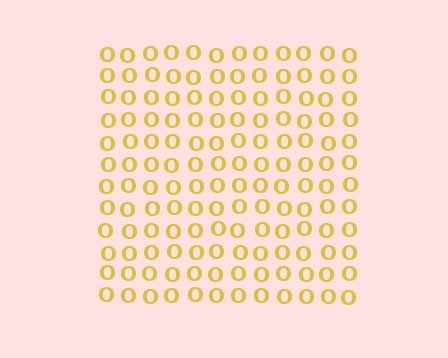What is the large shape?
The large shape is a square.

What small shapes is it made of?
It is made of small letter O's.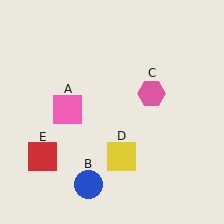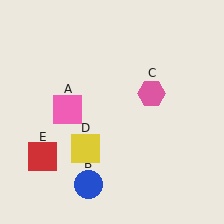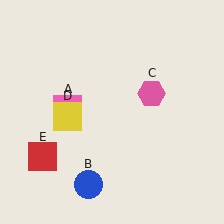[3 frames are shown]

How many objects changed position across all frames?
1 object changed position: yellow square (object D).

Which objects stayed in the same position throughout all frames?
Pink square (object A) and blue circle (object B) and pink hexagon (object C) and red square (object E) remained stationary.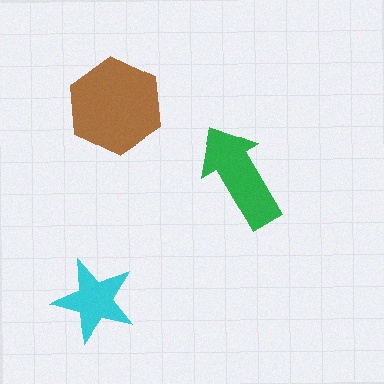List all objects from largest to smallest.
The brown hexagon, the green arrow, the cyan star.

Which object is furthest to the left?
The cyan star is leftmost.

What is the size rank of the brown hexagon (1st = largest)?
1st.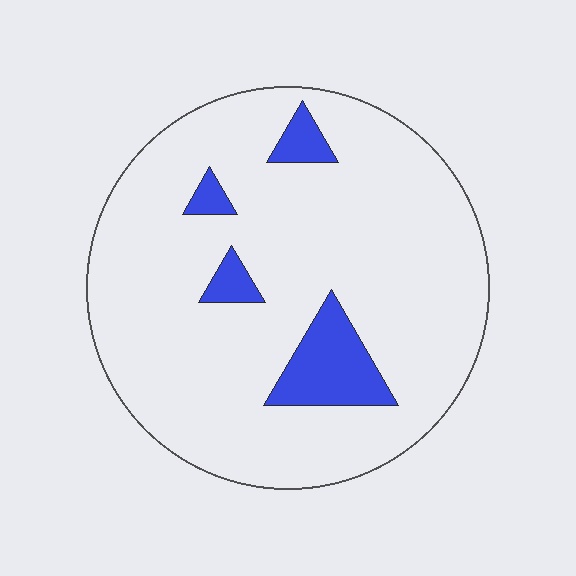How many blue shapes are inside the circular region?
4.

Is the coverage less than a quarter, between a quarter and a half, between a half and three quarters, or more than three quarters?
Less than a quarter.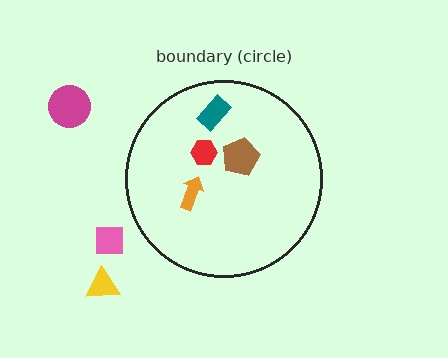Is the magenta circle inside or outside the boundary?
Outside.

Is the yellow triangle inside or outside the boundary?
Outside.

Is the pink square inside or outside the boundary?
Outside.